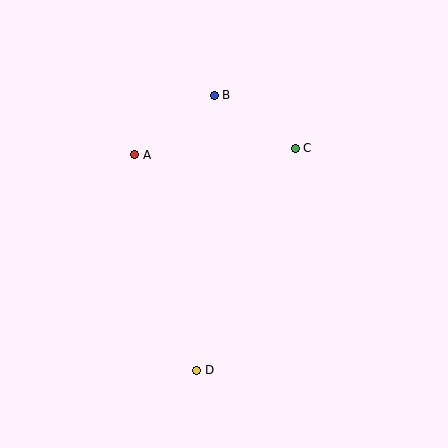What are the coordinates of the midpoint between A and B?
The midpoint between A and B is at (175, 125).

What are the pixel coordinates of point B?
Point B is at (214, 95).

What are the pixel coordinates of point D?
Point D is at (197, 370).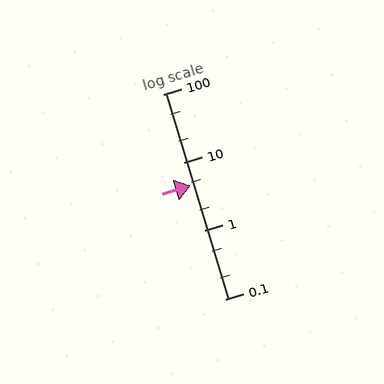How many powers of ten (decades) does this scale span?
The scale spans 3 decades, from 0.1 to 100.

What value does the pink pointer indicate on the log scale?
The pointer indicates approximately 4.6.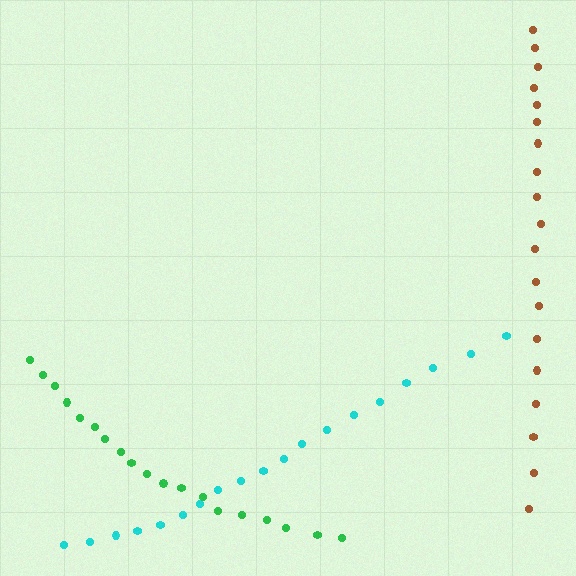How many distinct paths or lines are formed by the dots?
There are 3 distinct paths.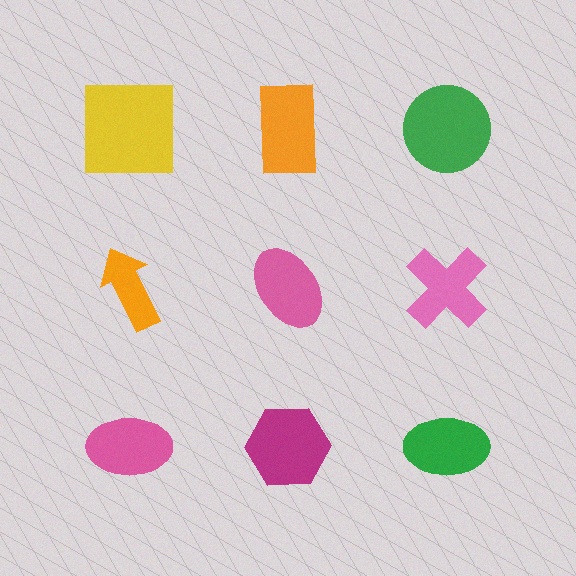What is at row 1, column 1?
A yellow square.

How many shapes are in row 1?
3 shapes.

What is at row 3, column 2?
A magenta hexagon.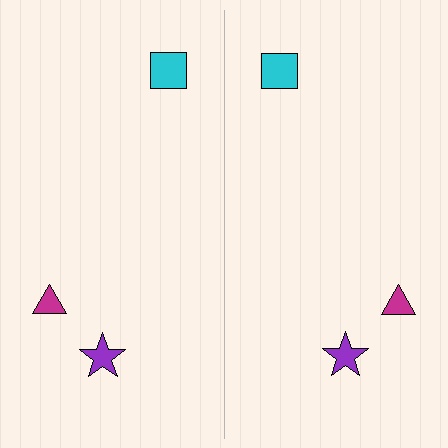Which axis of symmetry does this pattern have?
The pattern has a vertical axis of symmetry running through the center of the image.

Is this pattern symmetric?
Yes, this pattern has bilateral (reflection) symmetry.